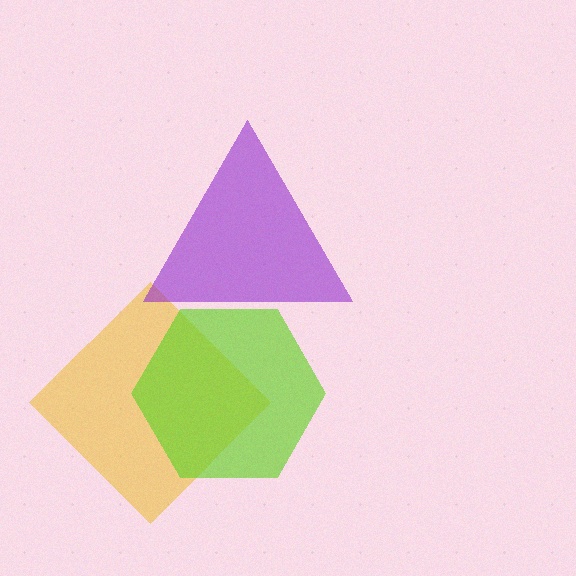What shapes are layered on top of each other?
The layered shapes are: a yellow diamond, a purple triangle, a lime hexagon.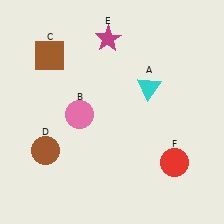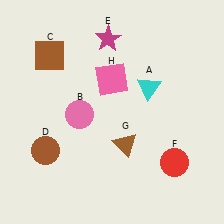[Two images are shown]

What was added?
A brown triangle (G), a pink square (H) were added in Image 2.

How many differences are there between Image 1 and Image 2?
There are 2 differences between the two images.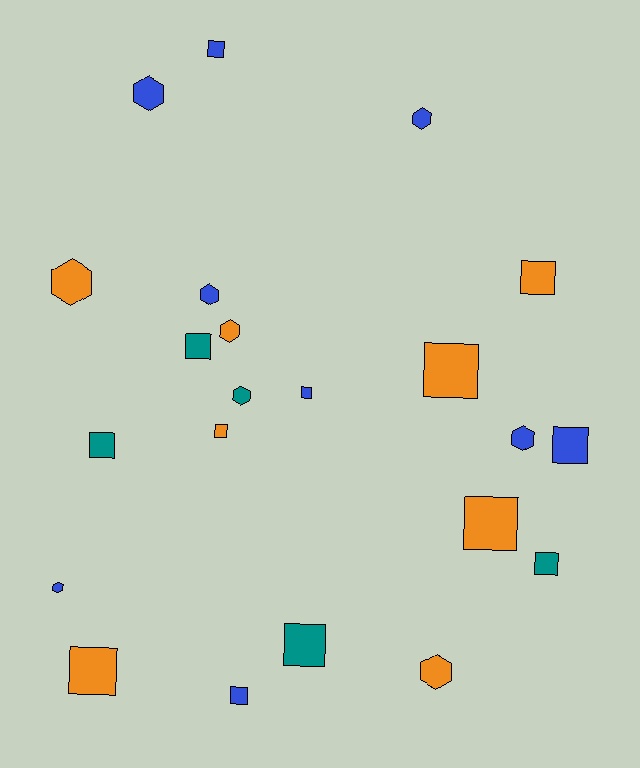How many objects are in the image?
There are 22 objects.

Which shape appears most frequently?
Square, with 13 objects.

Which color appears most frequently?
Blue, with 9 objects.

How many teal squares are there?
There are 4 teal squares.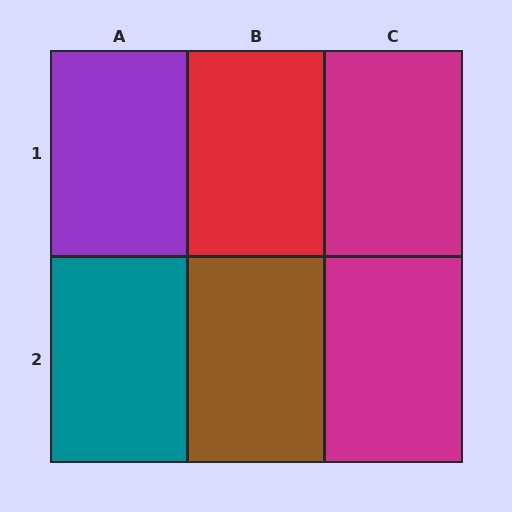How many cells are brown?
1 cell is brown.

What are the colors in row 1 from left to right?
Purple, red, magenta.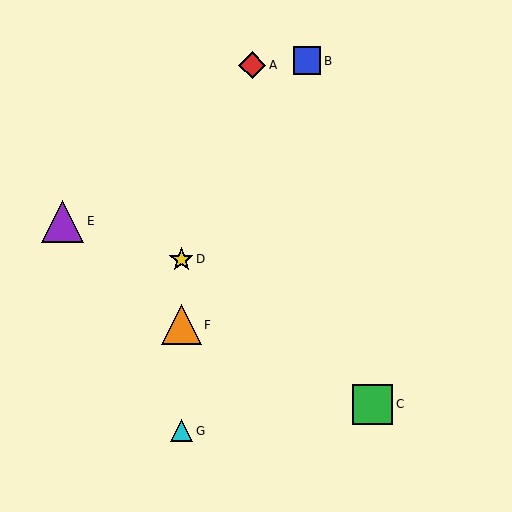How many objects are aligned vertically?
3 objects (D, F, G) are aligned vertically.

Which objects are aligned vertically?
Objects D, F, G are aligned vertically.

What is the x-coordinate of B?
Object B is at x≈307.